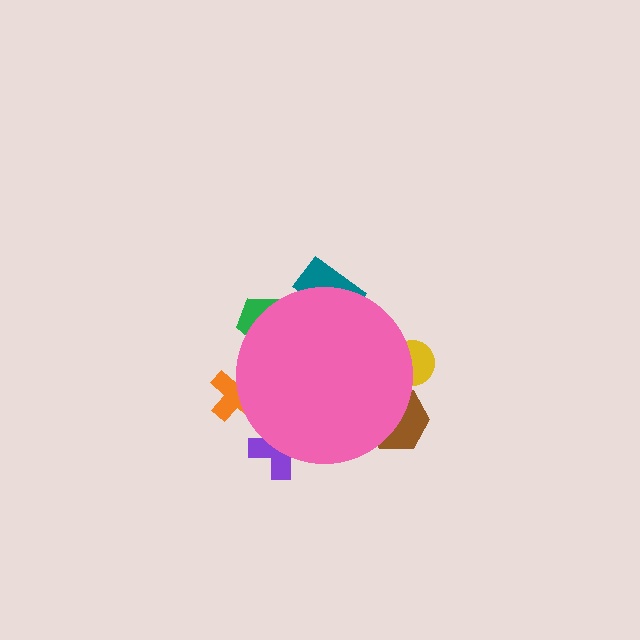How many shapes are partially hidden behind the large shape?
6 shapes are partially hidden.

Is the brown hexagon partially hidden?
Yes, the brown hexagon is partially hidden behind the pink circle.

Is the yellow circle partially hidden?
Yes, the yellow circle is partially hidden behind the pink circle.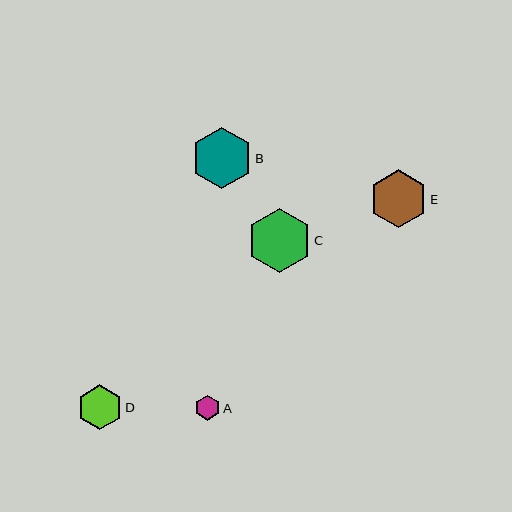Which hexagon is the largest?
Hexagon C is the largest with a size of approximately 65 pixels.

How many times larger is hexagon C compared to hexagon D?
Hexagon C is approximately 1.4 times the size of hexagon D.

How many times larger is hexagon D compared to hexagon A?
Hexagon D is approximately 1.8 times the size of hexagon A.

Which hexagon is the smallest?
Hexagon A is the smallest with a size of approximately 25 pixels.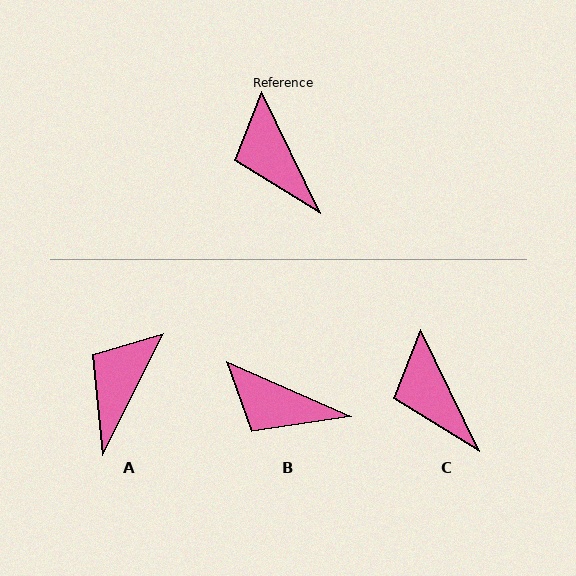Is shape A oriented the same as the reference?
No, it is off by about 52 degrees.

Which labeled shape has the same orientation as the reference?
C.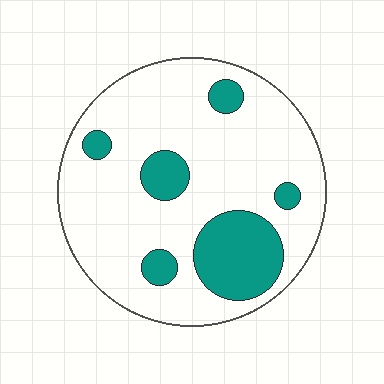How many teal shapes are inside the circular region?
6.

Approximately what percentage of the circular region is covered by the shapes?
Approximately 20%.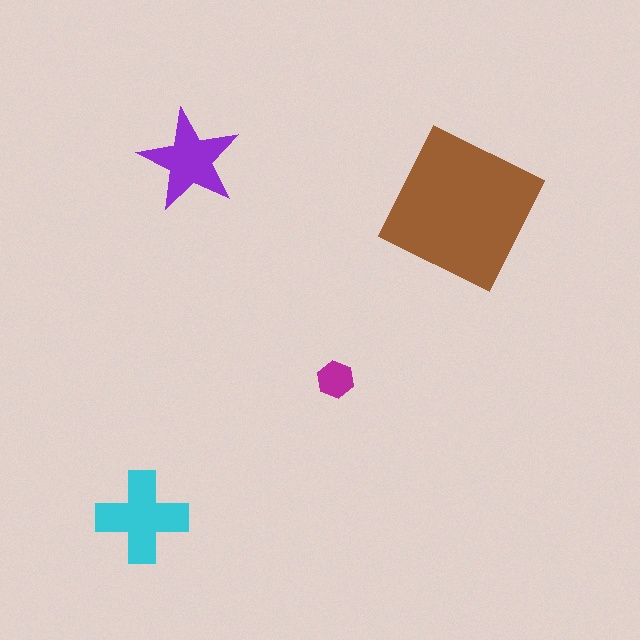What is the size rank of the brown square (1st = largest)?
1st.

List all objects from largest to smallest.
The brown square, the cyan cross, the purple star, the magenta hexagon.